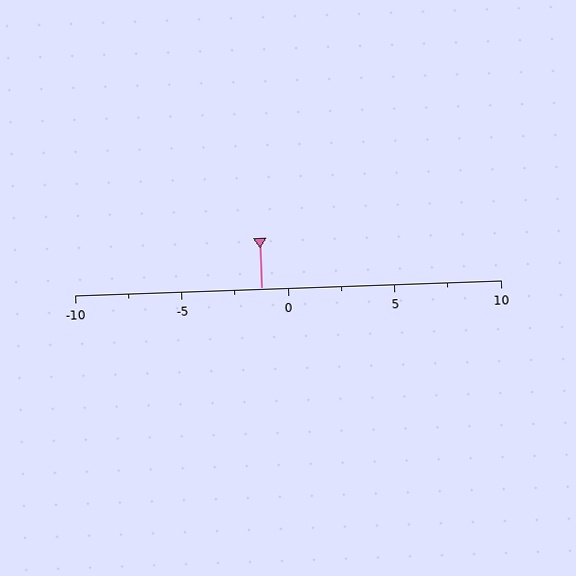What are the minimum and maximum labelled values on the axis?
The axis runs from -10 to 10.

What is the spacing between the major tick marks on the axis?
The major ticks are spaced 5 apart.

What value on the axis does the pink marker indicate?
The marker indicates approximately -1.2.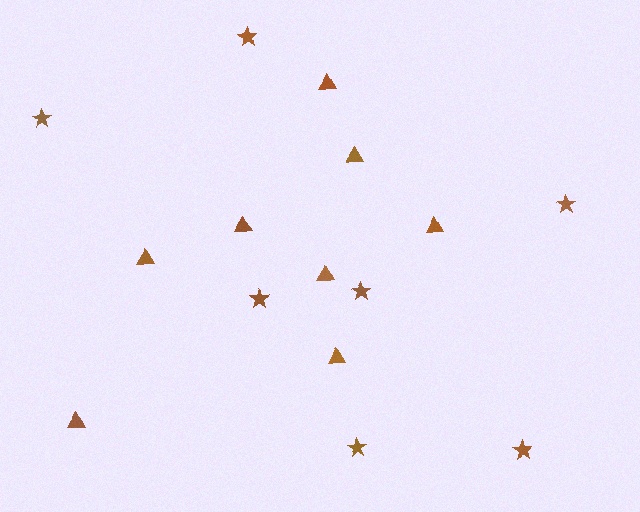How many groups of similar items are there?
There are 2 groups: one group of triangles (8) and one group of stars (7).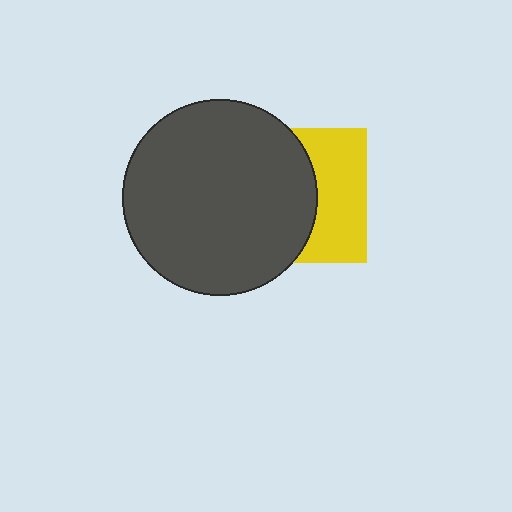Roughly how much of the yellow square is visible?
A small part of it is visible (roughly 43%).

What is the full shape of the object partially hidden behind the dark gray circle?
The partially hidden object is a yellow square.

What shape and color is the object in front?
The object in front is a dark gray circle.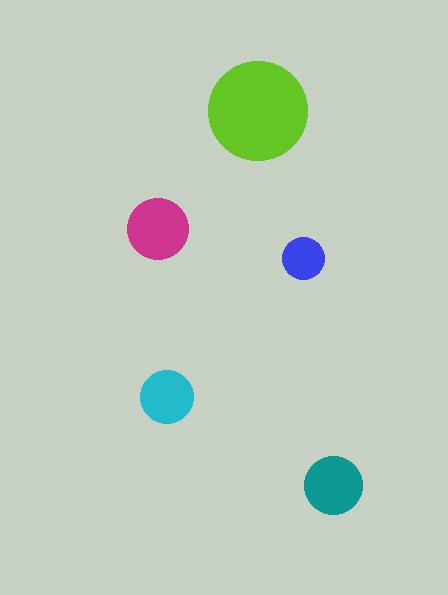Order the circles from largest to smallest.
the lime one, the magenta one, the teal one, the cyan one, the blue one.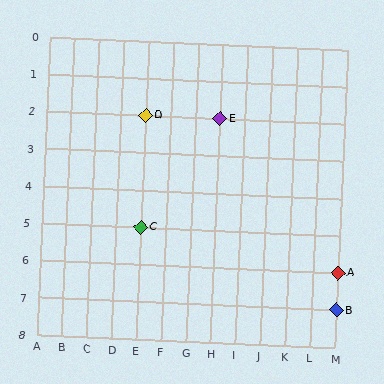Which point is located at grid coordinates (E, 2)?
Point D is at (E, 2).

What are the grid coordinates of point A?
Point A is at grid coordinates (M, 6).